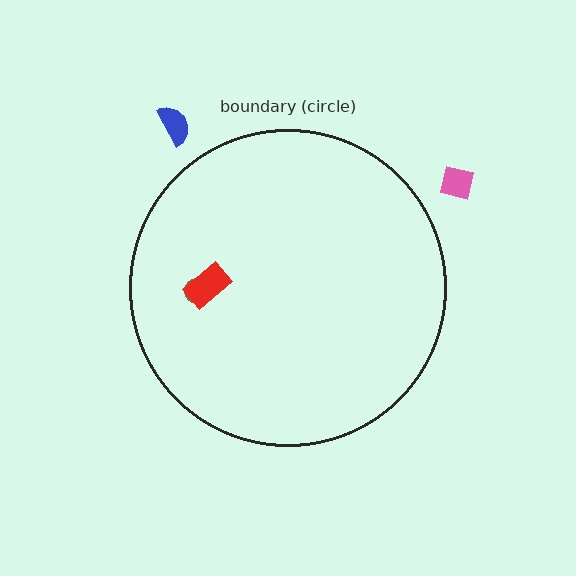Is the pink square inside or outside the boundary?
Outside.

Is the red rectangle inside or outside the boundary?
Inside.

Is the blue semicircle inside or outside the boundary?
Outside.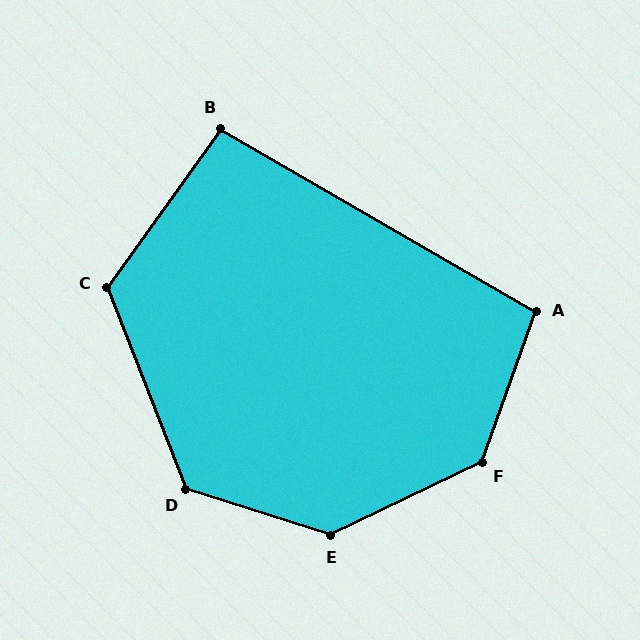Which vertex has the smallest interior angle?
B, at approximately 95 degrees.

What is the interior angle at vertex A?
Approximately 101 degrees (obtuse).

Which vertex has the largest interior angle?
E, at approximately 136 degrees.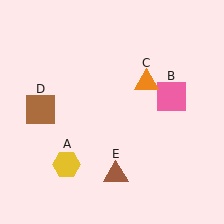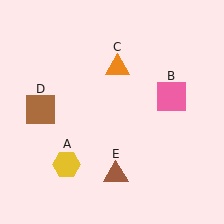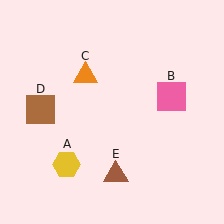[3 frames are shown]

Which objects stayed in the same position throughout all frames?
Yellow hexagon (object A) and pink square (object B) and brown square (object D) and brown triangle (object E) remained stationary.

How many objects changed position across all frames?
1 object changed position: orange triangle (object C).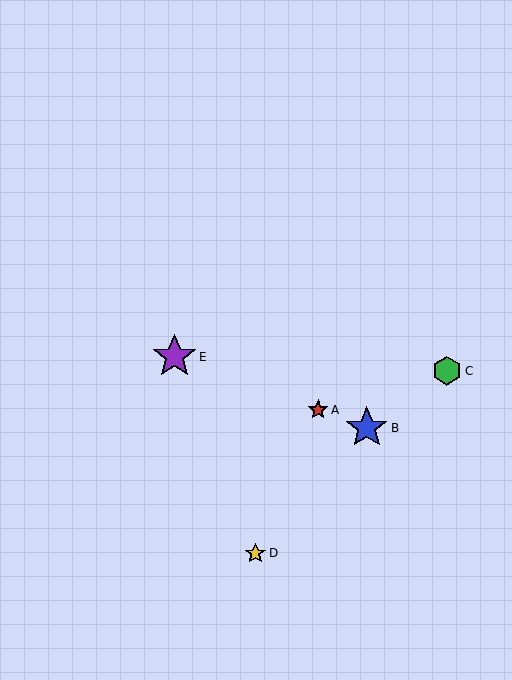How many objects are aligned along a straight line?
3 objects (A, B, E) are aligned along a straight line.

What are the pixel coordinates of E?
Object E is at (174, 357).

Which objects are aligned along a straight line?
Objects A, B, E are aligned along a straight line.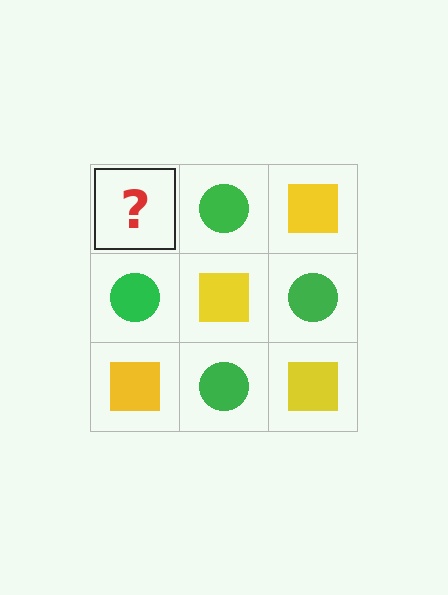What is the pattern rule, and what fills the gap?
The rule is that it alternates yellow square and green circle in a checkerboard pattern. The gap should be filled with a yellow square.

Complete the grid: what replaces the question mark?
The question mark should be replaced with a yellow square.